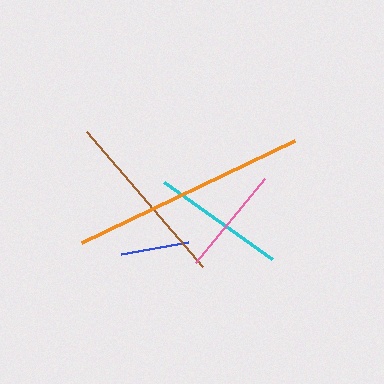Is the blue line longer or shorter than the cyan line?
The cyan line is longer than the blue line.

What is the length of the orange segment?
The orange segment is approximately 236 pixels long.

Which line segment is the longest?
The orange line is the longest at approximately 236 pixels.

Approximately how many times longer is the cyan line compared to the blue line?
The cyan line is approximately 1.9 times the length of the blue line.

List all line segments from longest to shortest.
From longest to shortest: orange, brown, cyan, pink, blue.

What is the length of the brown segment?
The brown segment is approximately 178 pixels long.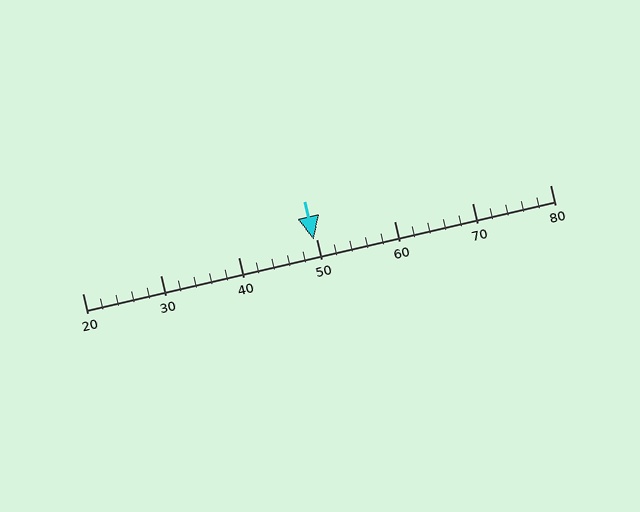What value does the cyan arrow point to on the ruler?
The cyan arrow points to approximately 50.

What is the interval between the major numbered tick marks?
The major tick marks are spaced 10 units apart.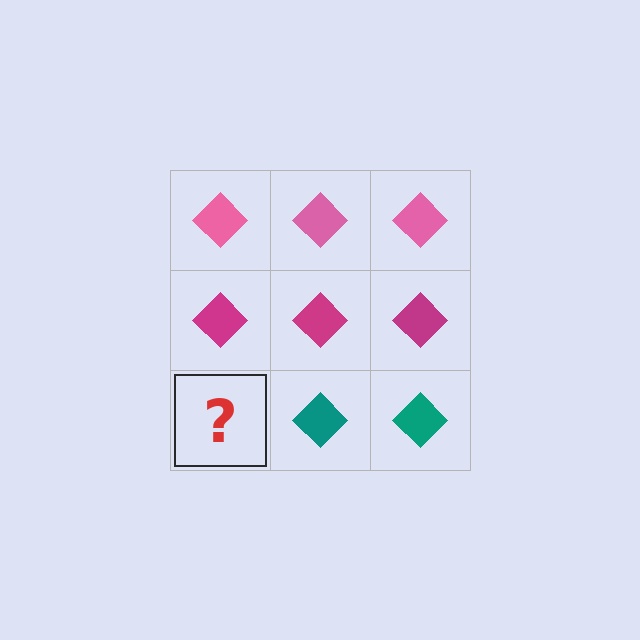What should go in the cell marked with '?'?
The missing cell should contain a teal diamond.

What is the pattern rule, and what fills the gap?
The rule is that each row has a consistent color. The gap should be filled with a teal diamond.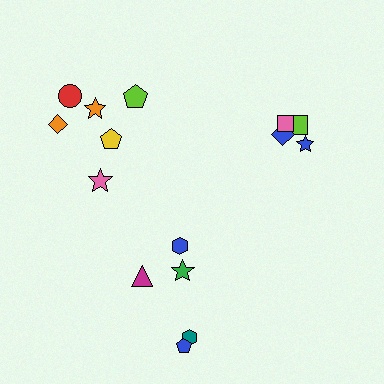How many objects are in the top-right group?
There are 4 objects.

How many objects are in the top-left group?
There are 6 objects.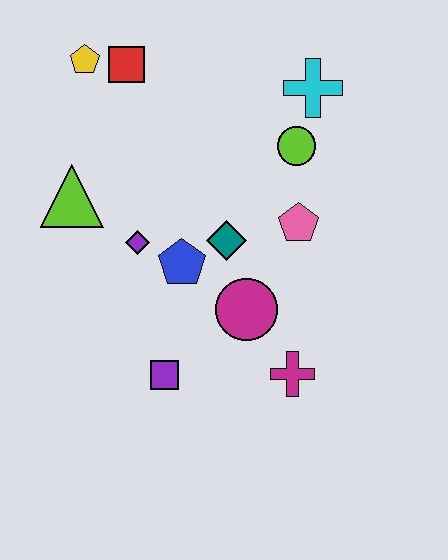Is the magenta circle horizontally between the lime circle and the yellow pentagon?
Yes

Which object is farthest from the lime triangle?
The magenta cross is farthest from the lime triangle.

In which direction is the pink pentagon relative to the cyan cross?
The pink pentagon is below the cyan cross.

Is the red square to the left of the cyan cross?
Yes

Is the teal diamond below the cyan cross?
Yes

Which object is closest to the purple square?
The magenta circle is closest to the purple square.